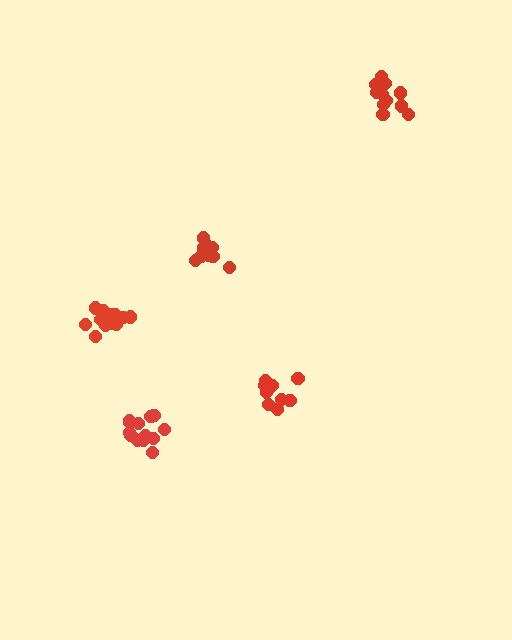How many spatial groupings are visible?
There are 5 spatial groupings.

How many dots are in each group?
Group 1: 10 dots, Group 2: 13 dots, Group 3: 10 dots, Group 4: 11 dots, Group 5: 13 dots (57 total).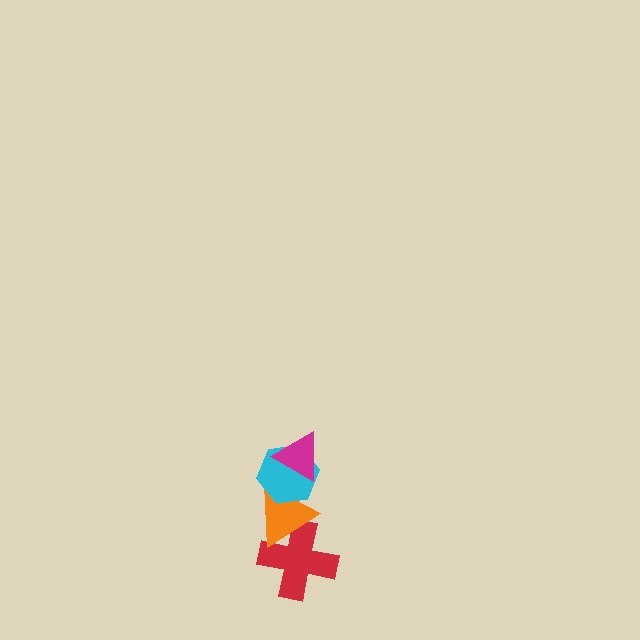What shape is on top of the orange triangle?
The cyan hexagon is on top of the orange triangle.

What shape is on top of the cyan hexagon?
The magenta triangle is on top of the cyan hexagon.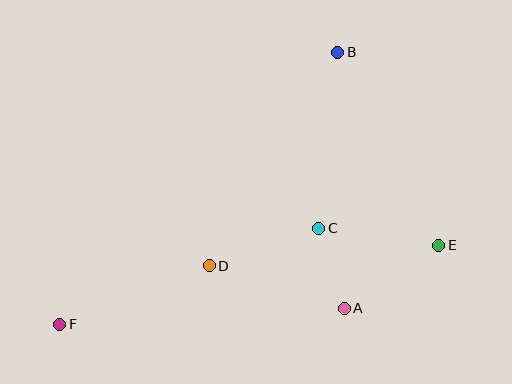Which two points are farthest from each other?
Points B and F are farthest from each other.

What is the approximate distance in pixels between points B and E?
The distance between B and E is approximately 218 pixels.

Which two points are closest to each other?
Points A and C are closest to each other.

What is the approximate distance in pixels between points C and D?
The distance between C and D is approximately 116 pixels.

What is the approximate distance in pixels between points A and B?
The distance between A and B is approximately 256 pixels.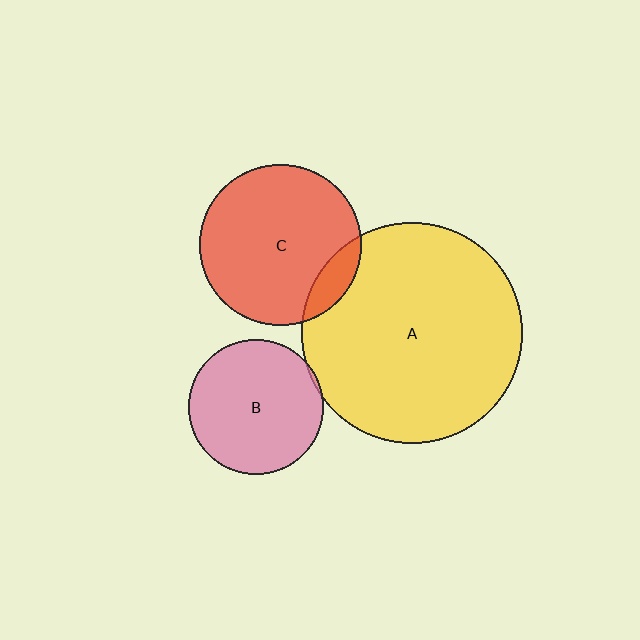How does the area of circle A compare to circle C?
Approximately 1.9 times.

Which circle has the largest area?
Circle A (yellow).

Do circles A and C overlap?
Yes.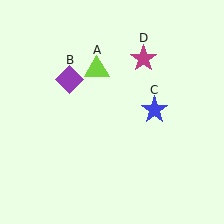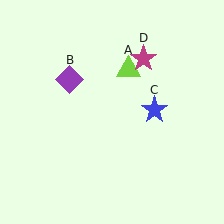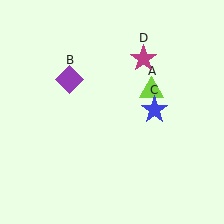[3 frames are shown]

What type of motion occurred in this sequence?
The lime triangle (object A) rotated clockwise around the center of the scene.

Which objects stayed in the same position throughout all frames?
Purple diamond (object B) and blue star (object C) and magenta star (object D) remained stationary.